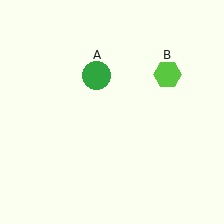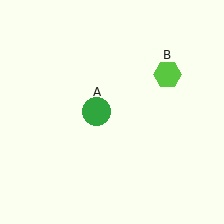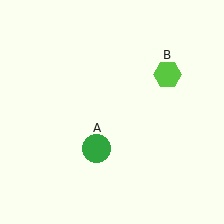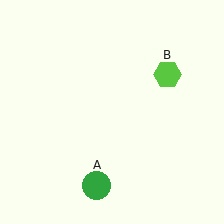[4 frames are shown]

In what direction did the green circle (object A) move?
The green circle (object A) moved down.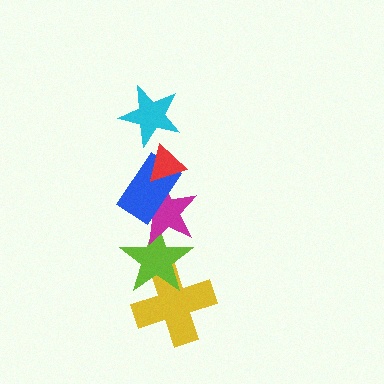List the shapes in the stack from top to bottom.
From top to bottom: the red triangle, the cyan star, the blue rectangle, the magenta star, the lime star, the yellow cross.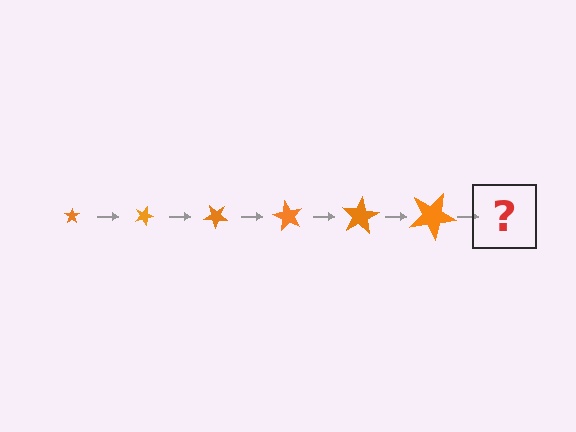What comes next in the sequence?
The next element should be a star, larger than the previous one and rotated 120 degrees from the start.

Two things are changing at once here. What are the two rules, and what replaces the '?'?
The two rules are that the star grows larger each step and it rotates 20 degrees each step. The '?' should be a star, larger than the previous one and rotated 120 degrees from the start.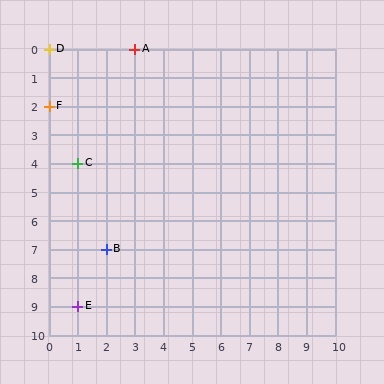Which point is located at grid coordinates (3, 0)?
Point A is at (3, 0).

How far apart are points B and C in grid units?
Points B and C are 1 column and 3 rows apart (about 3.2 grid units diagonally).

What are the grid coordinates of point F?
Point F is at grid coordinates (0, 2).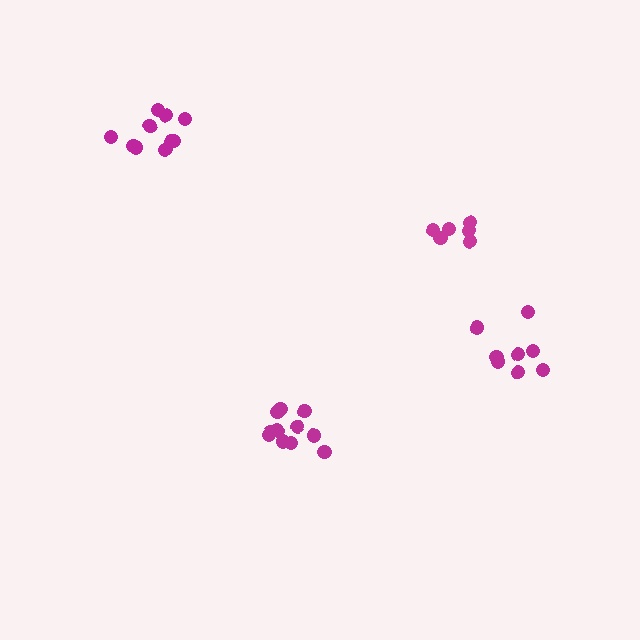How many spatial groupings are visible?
There are 4 spatial groupings.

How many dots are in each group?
Group 1: 8 dots, Group 2: 6 dots, Group 3: 11 dots, Group 4: 10 dots (35 total).